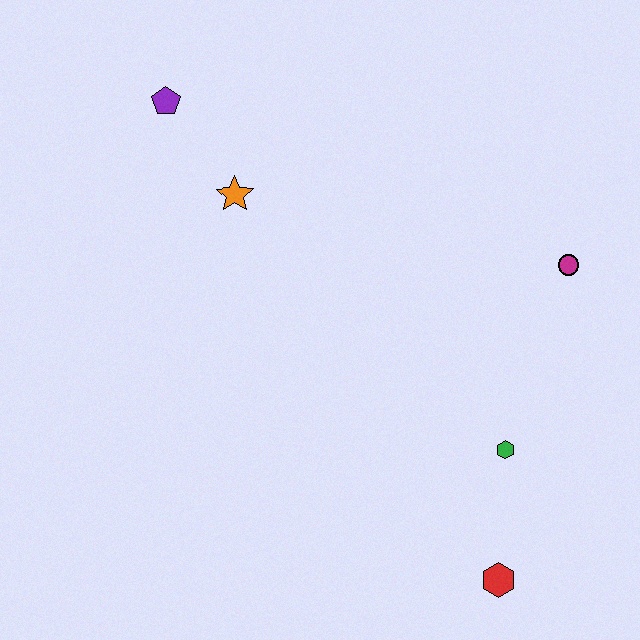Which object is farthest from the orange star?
The red hexagon is farthest from the orange star.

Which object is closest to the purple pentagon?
The orange star is closest to the purple pentagon.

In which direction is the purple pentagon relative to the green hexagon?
The purple pentagon is above the green hexagon.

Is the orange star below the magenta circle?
No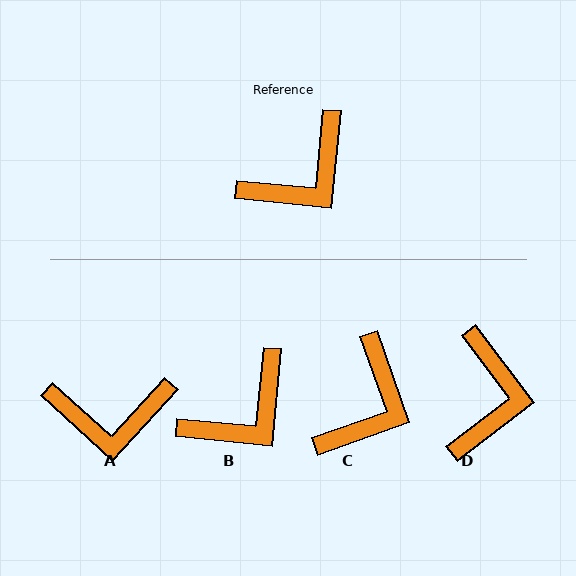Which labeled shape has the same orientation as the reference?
B.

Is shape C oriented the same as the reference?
No, it is off by about 25 degrees.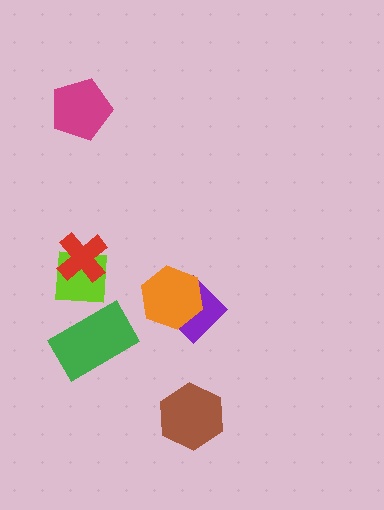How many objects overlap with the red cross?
1 object overlaps with the red cross.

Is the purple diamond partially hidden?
Yes, it is partially covered by another shape.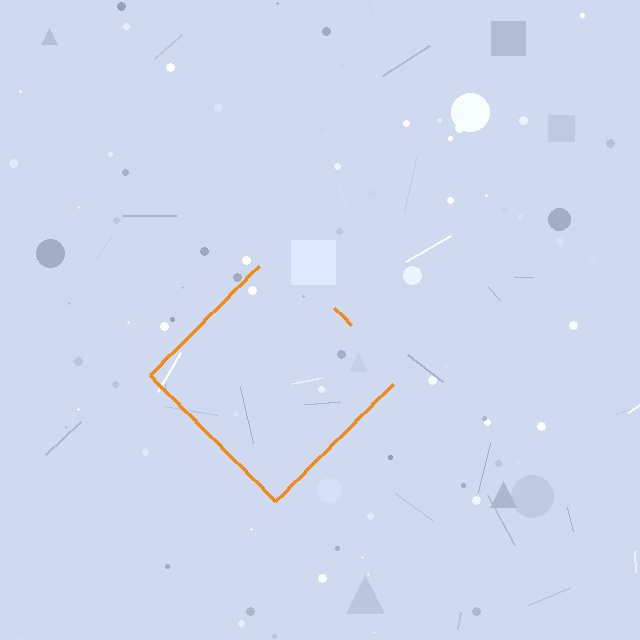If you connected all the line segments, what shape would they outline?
They would outline a diamond.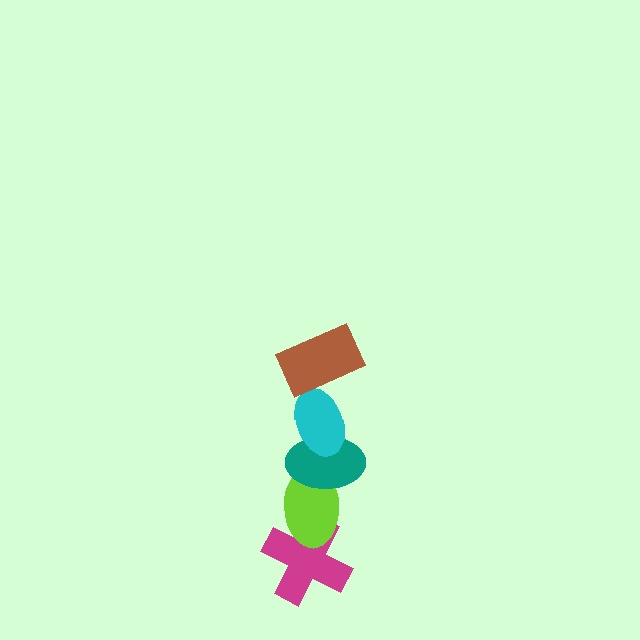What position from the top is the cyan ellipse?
The cyan ellipse is 2nd from the top.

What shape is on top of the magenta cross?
The lime ellipse is on top of the magenta cross.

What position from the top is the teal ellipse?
The teal ellipse is 3rd from the top.